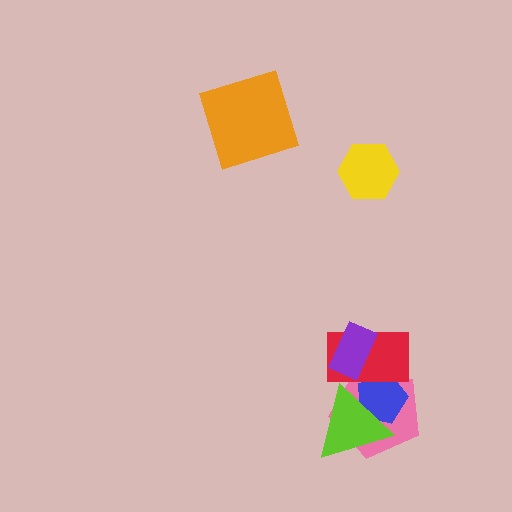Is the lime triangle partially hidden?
No, no other shape covers it.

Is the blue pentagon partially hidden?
Yes, it is partially covered by another shape.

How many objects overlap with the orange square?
0 objects overlap with the orange square.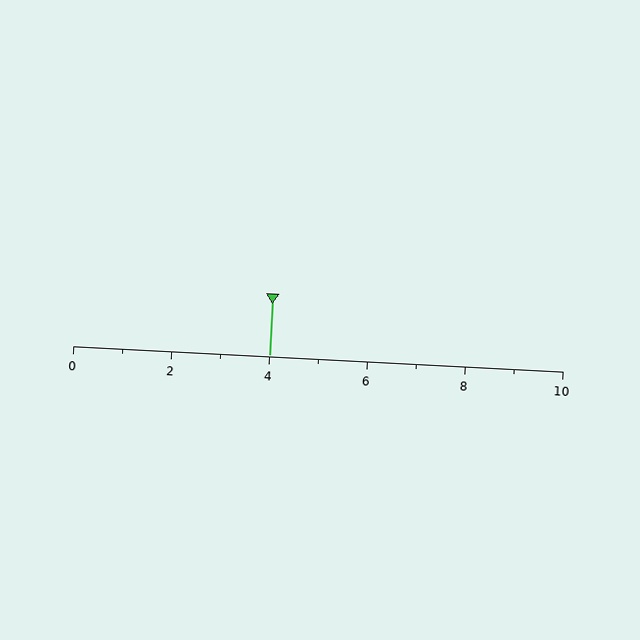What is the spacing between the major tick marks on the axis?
The major ticks are spaced 2 apart.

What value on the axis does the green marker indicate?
The marker indicates approximately 4.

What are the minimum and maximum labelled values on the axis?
The axis runs from 0 to 10.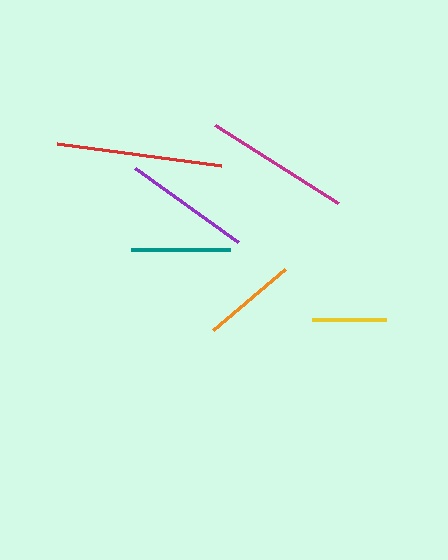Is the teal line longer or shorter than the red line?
The red line is longer than the teal line.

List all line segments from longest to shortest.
From longest to shortest: red, magenta, purple, teal, orange, yellow.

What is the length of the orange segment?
The orange segment is approximately 95 pixels long.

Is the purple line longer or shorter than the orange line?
The purple line is longer than the orange line.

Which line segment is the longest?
The red line is the longest at approximately 166 pixels.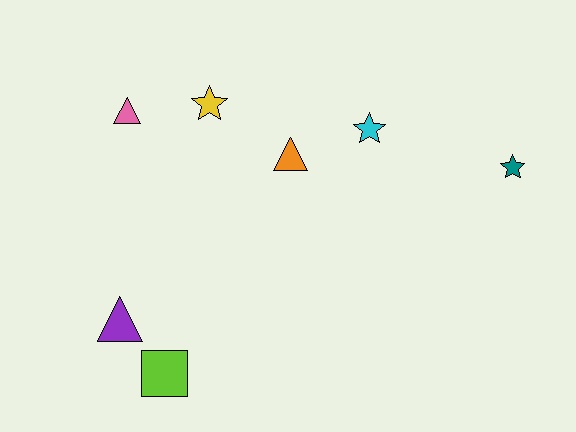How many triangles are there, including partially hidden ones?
There are 3 triangles.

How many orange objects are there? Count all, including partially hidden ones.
There is 1 orange object.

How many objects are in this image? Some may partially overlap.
There are 7 objects.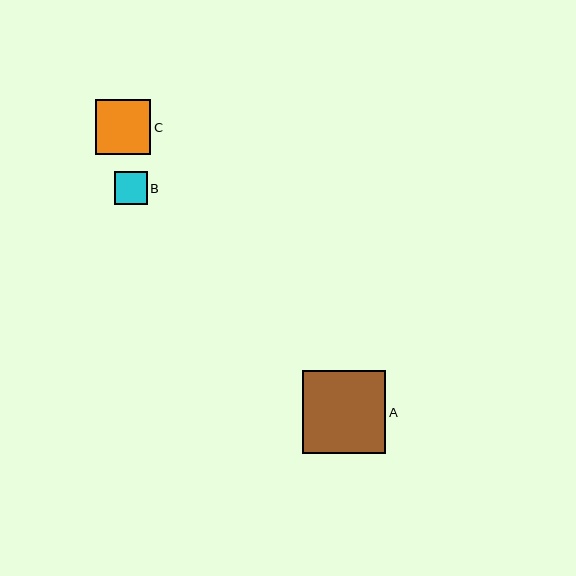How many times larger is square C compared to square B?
Square C is approximately 1.7 times the size of square B.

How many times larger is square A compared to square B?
Square A is approximately 2.5 times the size of square B.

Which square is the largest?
Square A is the largest with a size of approximately 83 pixels.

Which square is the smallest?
Square B is the smallest with a size of approximately 33 pixels.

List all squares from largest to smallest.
From largest to smallest: A, C, B.